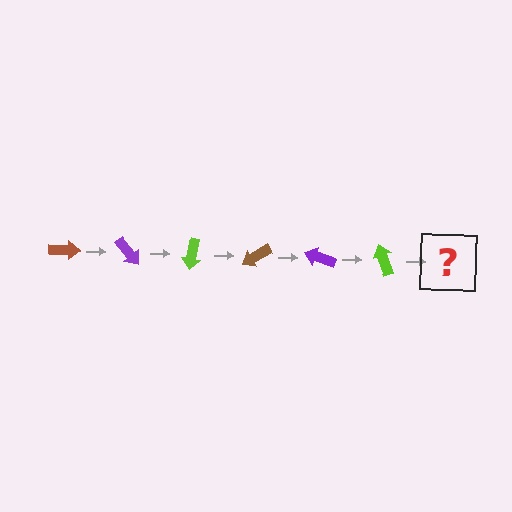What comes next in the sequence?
The next element should be a brown arrow, rotated 300 degrees from the start.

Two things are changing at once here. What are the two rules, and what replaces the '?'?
The two rules are that it rotates 50 degrees each step and the color cycles through brown, purple, and lime. The '?' should be a brown arrow, rotated 300 degrees from the start.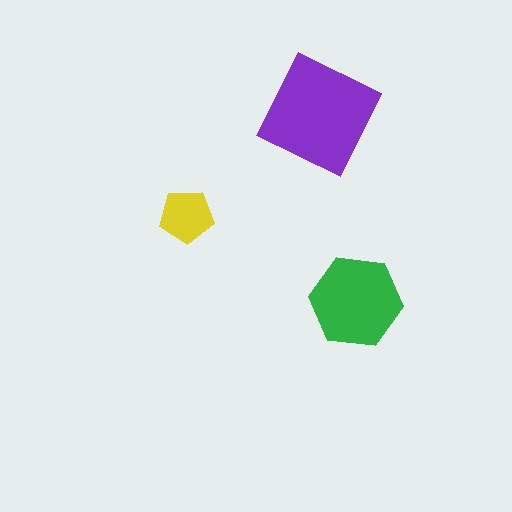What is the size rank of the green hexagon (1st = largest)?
2nd.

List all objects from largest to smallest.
The purple square, the green hexagon, the yellow pentagon.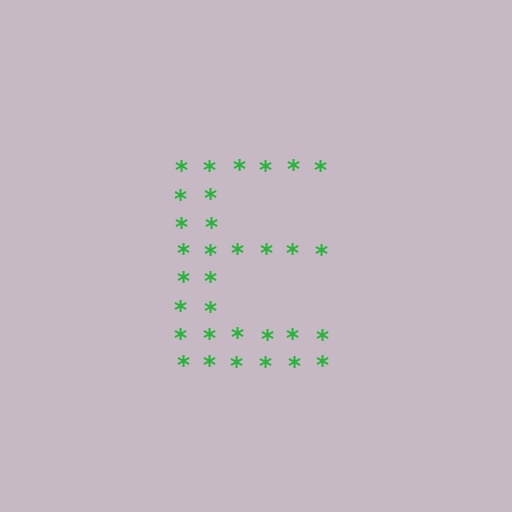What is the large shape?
The large shape is the letter E.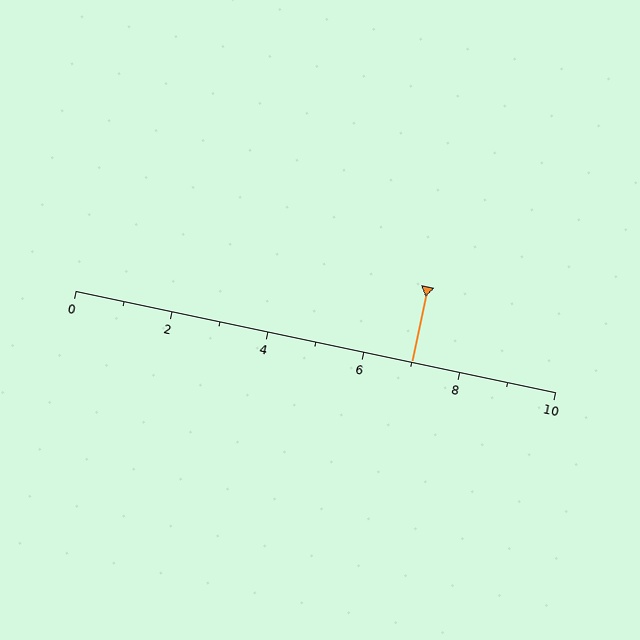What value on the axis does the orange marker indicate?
The marker indicates approximately 7.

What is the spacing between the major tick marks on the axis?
The major ticks are spaced 2 apart.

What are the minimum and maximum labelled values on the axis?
The axis runs from 0 to 10.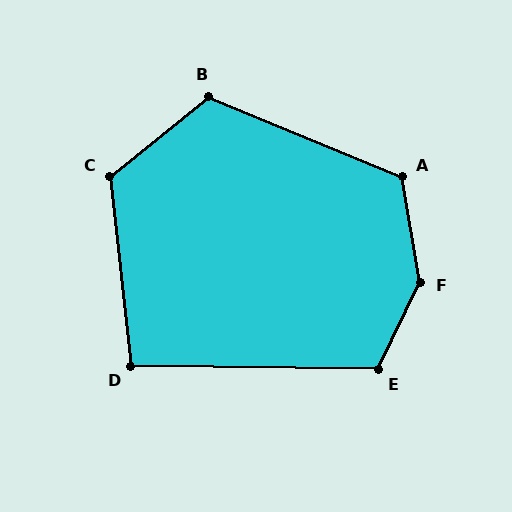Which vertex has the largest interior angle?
F, at approximately 144 degrees.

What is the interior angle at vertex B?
Approximately 118 degrees (obtuse).